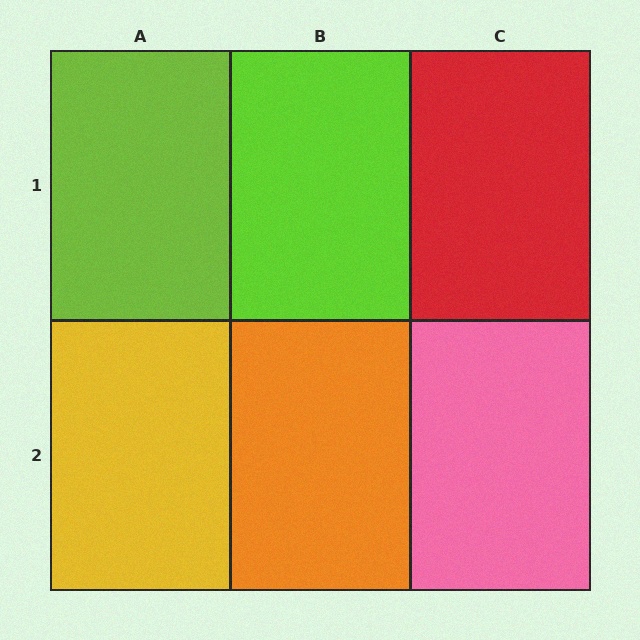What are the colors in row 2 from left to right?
Yellow, orange, pink.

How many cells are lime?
2 cells are lime.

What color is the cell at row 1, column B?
Lime.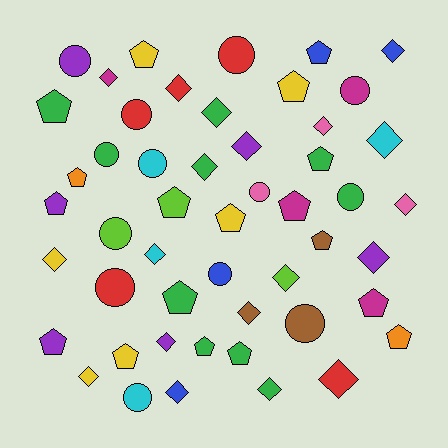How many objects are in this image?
There are 50 objects.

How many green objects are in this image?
There are 10 green objects.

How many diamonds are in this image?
There are 19 diamonds.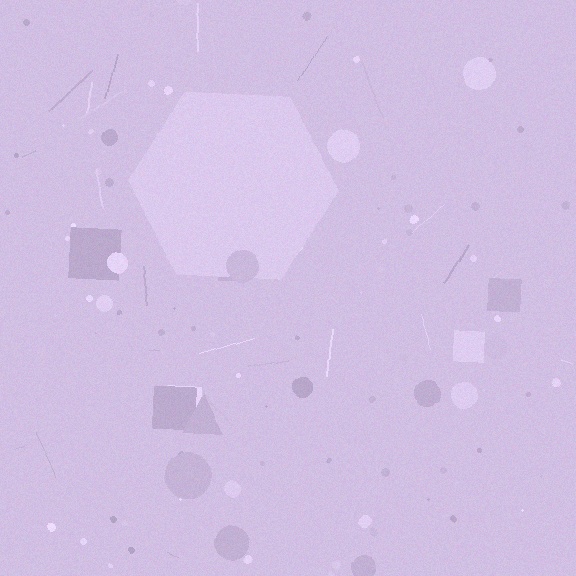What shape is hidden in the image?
A hexagon is hidden in the image.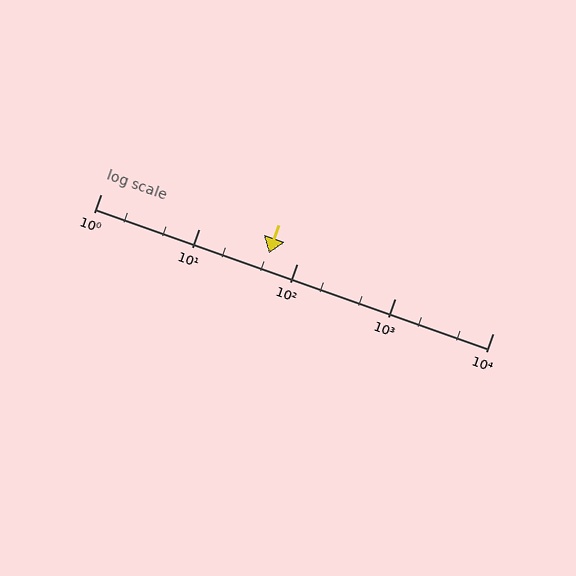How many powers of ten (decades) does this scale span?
The scale spans 4 decades, from 1 to 10000.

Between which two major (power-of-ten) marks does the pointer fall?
The pointer is between 10 and 100.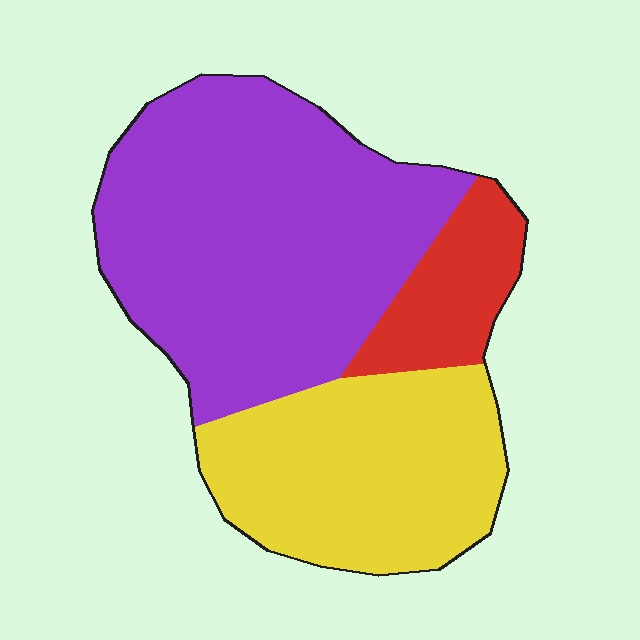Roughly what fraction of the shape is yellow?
Yellow covers around 35% of the shape.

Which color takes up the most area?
Purple, at roughly 55%.